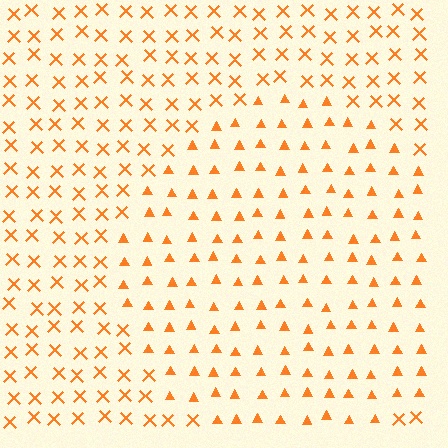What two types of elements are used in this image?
The image uses triangles inside the circle region and X marks outside it.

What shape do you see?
I see a circle.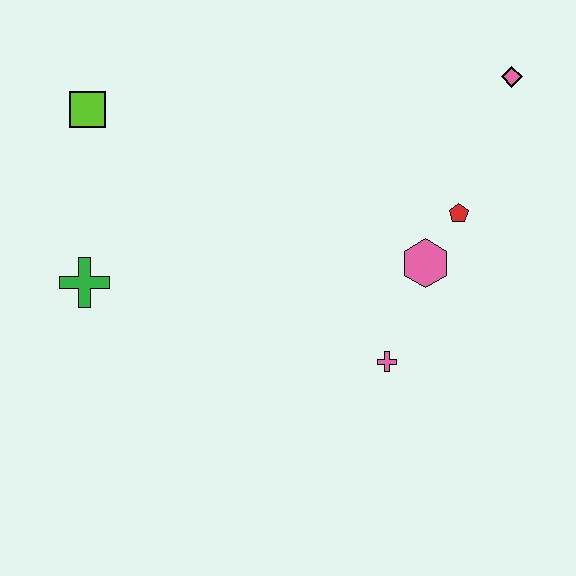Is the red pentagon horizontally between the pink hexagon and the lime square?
No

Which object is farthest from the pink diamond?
The green cross is farthest from the pink diamond.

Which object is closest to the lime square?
The green cross is closest to the lime square.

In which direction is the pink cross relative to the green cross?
The pink cross is to the right of the green cross.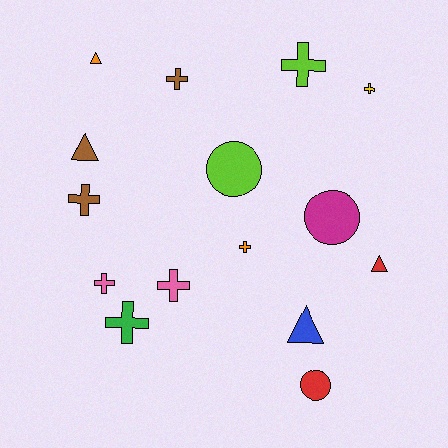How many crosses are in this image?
There are 8 crosses.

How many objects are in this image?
There are 15 objects.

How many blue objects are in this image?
There is 1 blue object.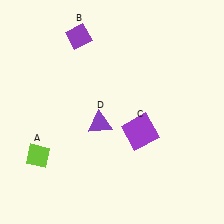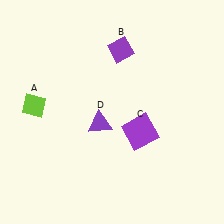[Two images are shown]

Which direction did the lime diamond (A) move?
The lime diamond (A) moved up.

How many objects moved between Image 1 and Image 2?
2 objects moved between the two images.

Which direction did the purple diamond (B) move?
The purple diamond (B) moved right.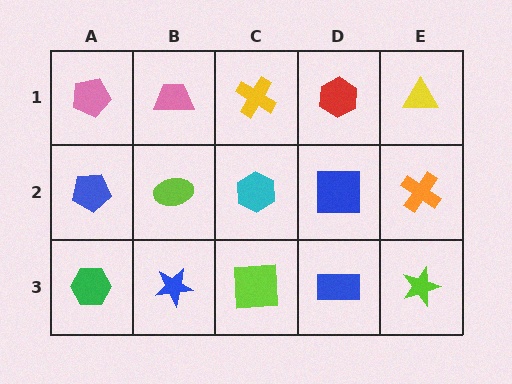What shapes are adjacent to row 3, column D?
A blue square (row 2, column D), a lime square (row 3, column C), a lime star (row 3, column E).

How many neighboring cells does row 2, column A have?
3.